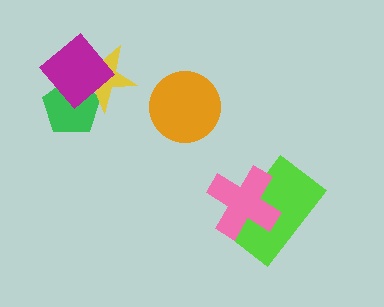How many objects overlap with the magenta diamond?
2 objects overlap with the magenta diamond.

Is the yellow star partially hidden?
Yes, it is partially covered by another shape.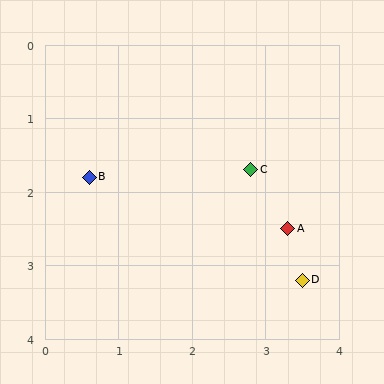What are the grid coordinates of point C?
Point C is at approximately (2.8, 1.7).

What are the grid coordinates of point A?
Point A is at approximately (3.3, 2.5).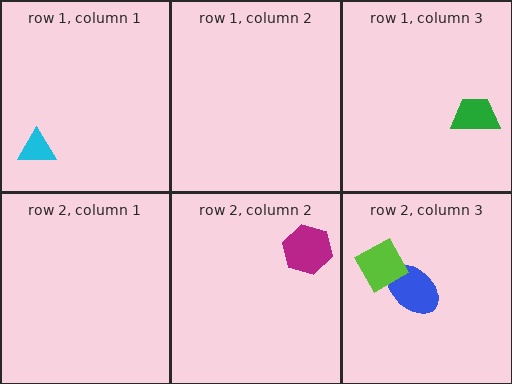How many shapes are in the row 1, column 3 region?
1.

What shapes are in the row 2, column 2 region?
The magenta hexagon.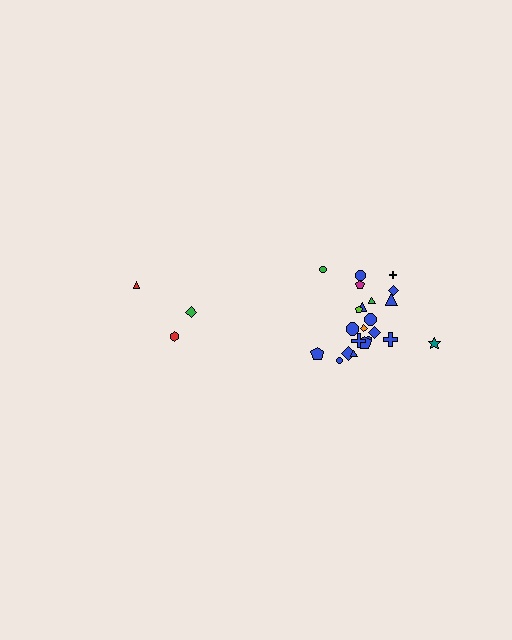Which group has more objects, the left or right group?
The right group.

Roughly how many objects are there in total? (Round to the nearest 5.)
Roughly 25 objects in total.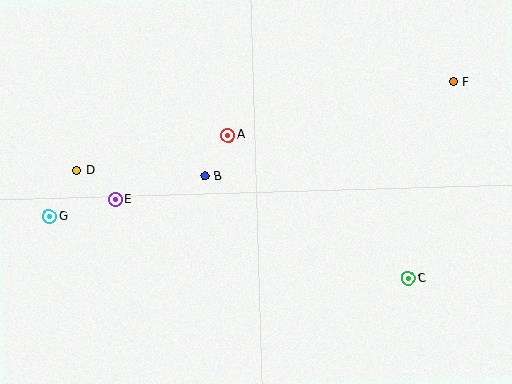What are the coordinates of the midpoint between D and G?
The midpoint between D and G is at (63, 193).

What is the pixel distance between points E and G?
The distance between E and G is 68 pixels.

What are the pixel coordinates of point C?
Point C is at (408, 278).